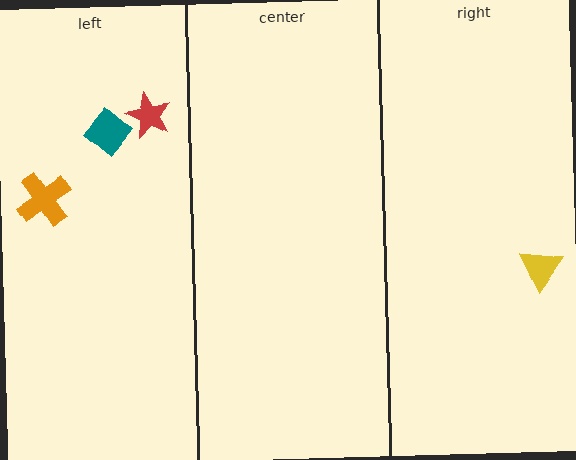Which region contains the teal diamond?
The left region.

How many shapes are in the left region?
3.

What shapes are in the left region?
The orange cross, the red star, the teal diamond.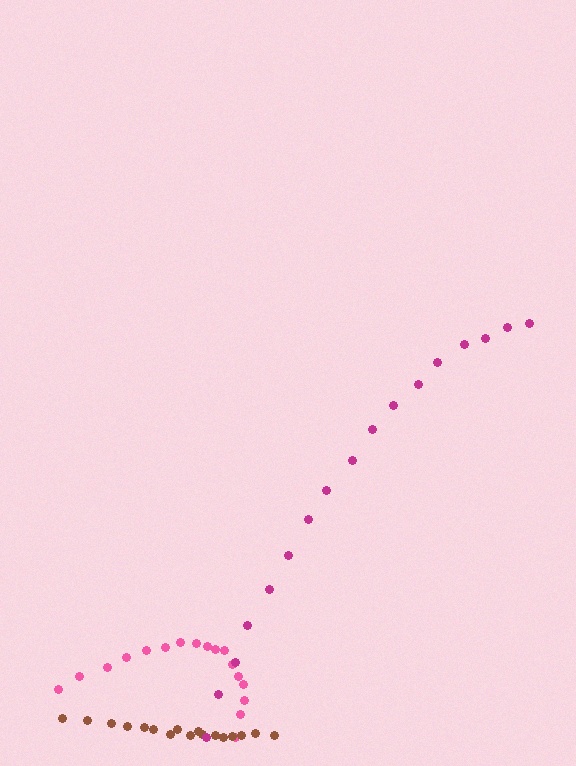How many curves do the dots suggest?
There are 3 distinct paths.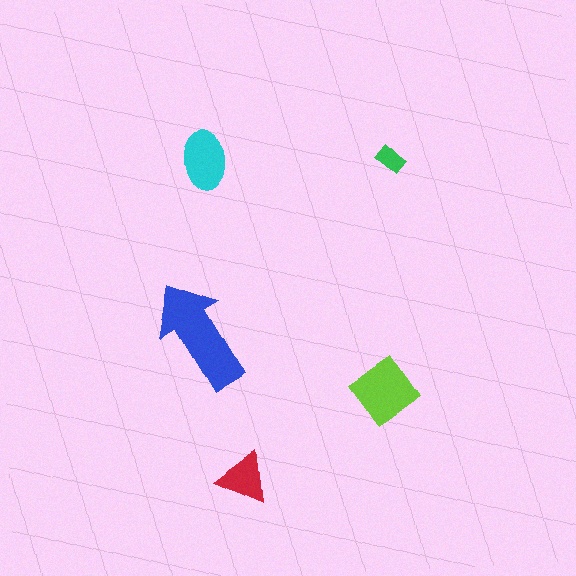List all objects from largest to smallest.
The blue arrow, the lime diamond, the cyan ellipse, the red triangle, the green rectangle.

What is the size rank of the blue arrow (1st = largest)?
1st.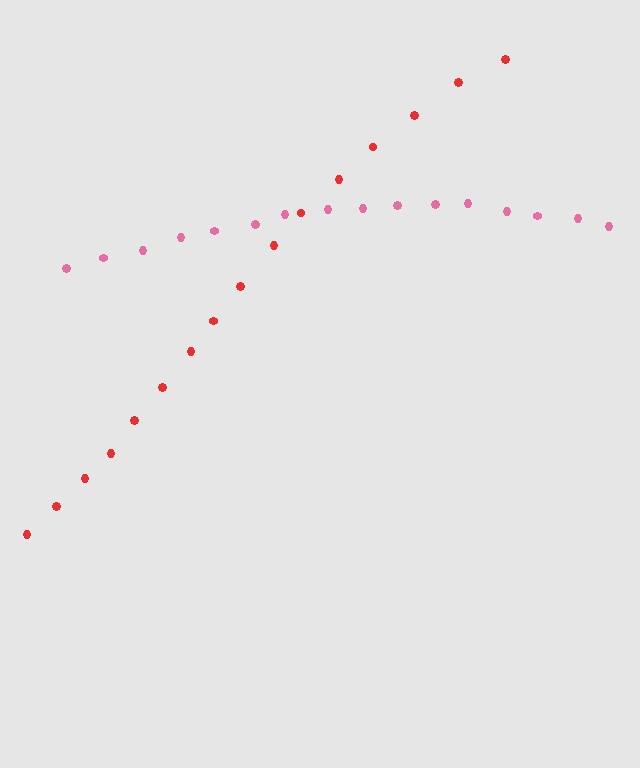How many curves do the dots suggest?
There are 2 distinct paths.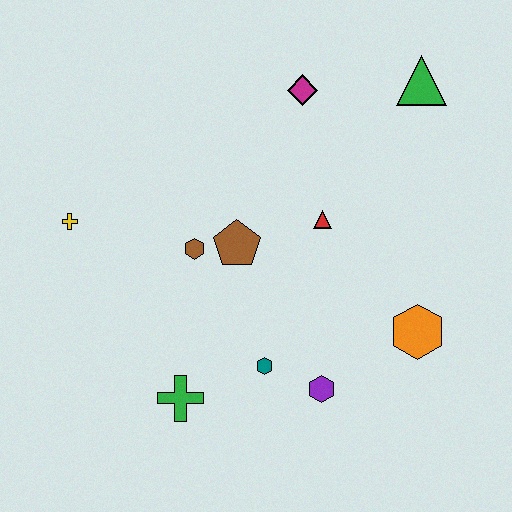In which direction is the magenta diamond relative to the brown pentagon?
The magenta diamond is above the brown pentagon.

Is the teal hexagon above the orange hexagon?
No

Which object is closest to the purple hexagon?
The teal hexagon is closest to the purple hexagon.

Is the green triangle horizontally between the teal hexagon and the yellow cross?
No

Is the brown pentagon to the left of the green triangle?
Yes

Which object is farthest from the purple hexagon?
The green triangle is farthest from the purple hexagon.